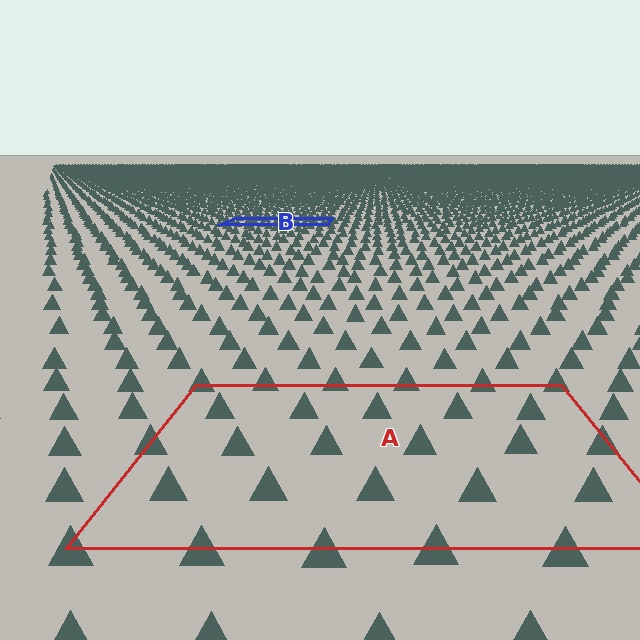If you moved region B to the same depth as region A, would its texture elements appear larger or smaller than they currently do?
They would appear larger. At a closer depth, the same texture elements are projected at a bigger on-screen size.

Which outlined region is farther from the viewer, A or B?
Region B is farther from the viewer — the texture elements inside it appear smaller and more densely packed.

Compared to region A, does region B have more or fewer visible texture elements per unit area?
Region B has more texture elements per unit area — they are packed more densely because it is farther away.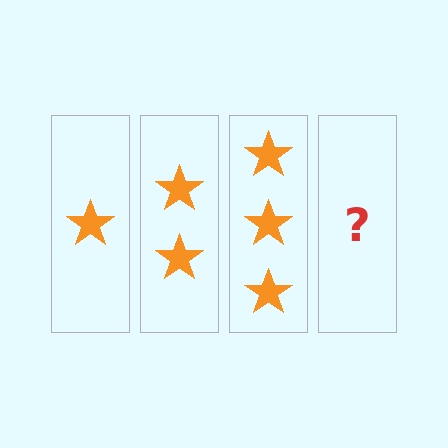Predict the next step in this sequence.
The next step is 4 stars.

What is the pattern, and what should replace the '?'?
The pattern is that each step adds one more star. The '?' should be 4 stars.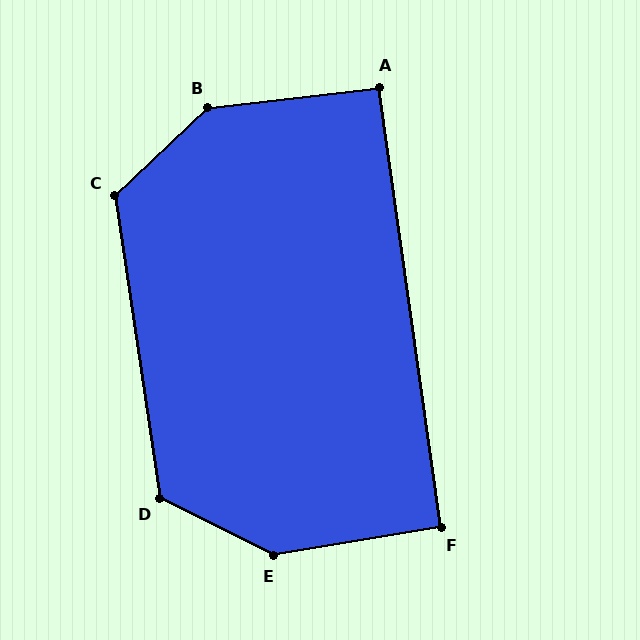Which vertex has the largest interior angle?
E, at approximately 144 degrees.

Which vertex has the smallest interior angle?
A, at approximately 91 degrees.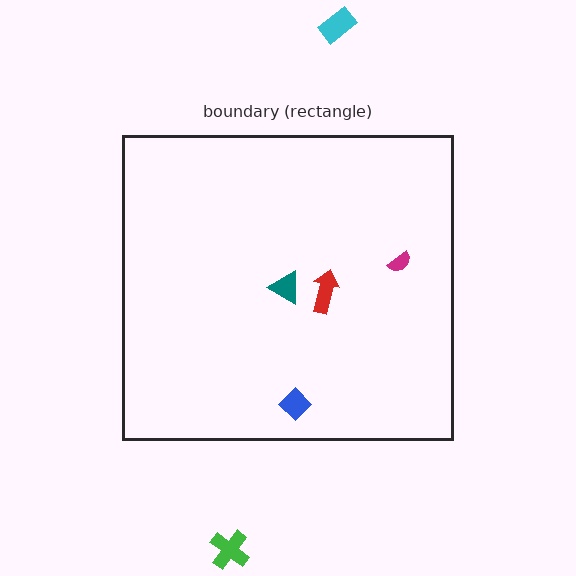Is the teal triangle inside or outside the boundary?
Inside.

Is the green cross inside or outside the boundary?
Outside.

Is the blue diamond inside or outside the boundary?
Inside.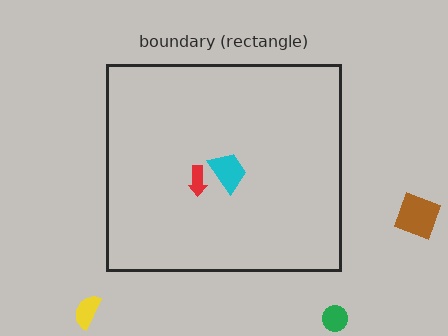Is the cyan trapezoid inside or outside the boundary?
Inside.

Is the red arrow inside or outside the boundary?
Inside.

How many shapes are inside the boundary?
2 inside, 3 outside.